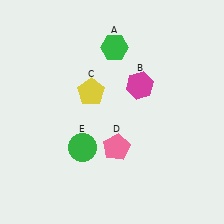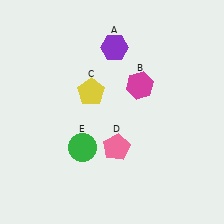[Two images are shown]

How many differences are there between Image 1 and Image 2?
There is 1 difference between the two images.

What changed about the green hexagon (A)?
In Image 1, A is green. In Image 2, it changed to purple.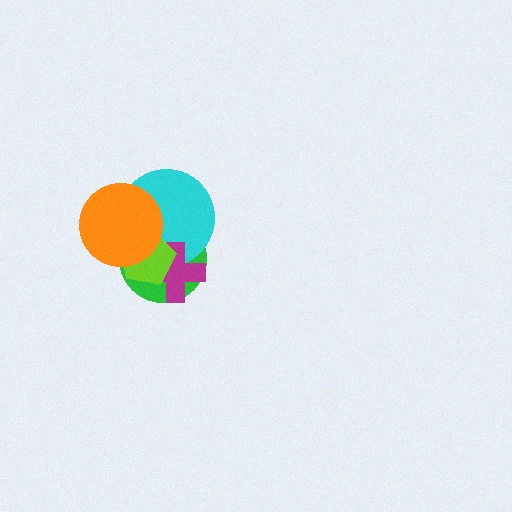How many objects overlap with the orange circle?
3 objects overlap with the orange circle.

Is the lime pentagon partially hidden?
Yes, it is partially covered by another shape.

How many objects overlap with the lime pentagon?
4 objects overlap with the lime pentagon.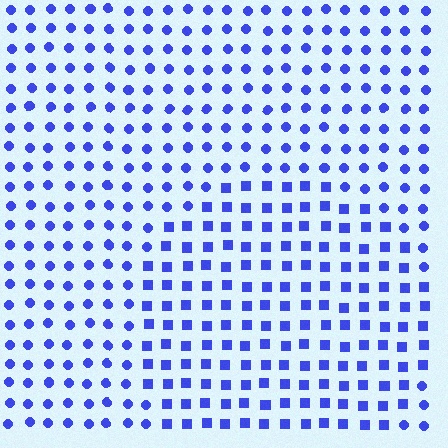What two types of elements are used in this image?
The image uses squares inside the circle region and circles outside it.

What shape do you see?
I see a circle.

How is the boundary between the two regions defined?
The boundary is defined by a change in element shape: squares inside vs. circles outside. All elements share the same color and spacing.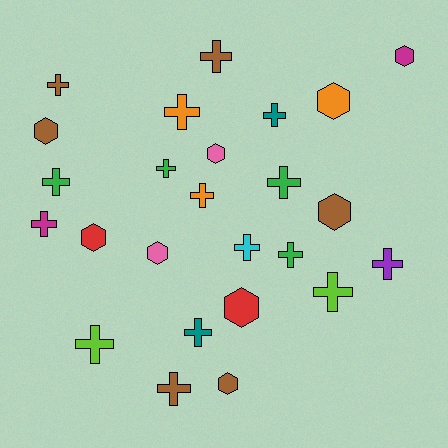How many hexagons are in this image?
There are 9 hexagons.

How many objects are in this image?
There are 25 objects.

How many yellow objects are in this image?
There are no yellow objects.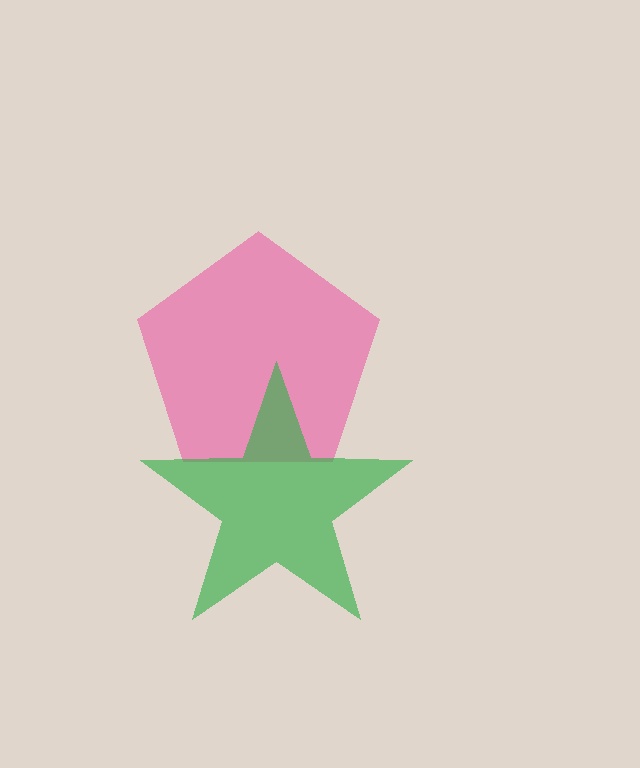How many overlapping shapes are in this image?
There are 2 overlapping shapes in the image.